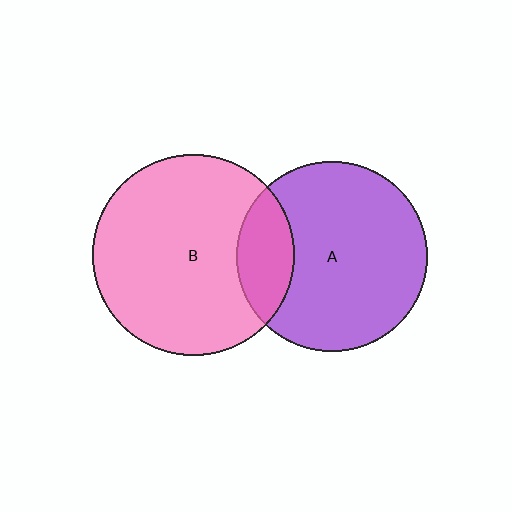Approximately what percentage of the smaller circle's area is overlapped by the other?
Approximately 20%.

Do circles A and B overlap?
Yes.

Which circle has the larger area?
Circle B (pink).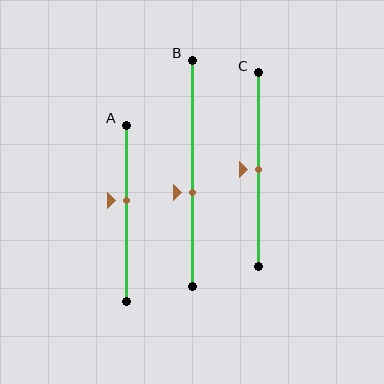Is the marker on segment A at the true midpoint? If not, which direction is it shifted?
No, the marker on segment A is shifted upward by about 7% of the segment length.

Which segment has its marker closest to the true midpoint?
Segment C has its marker closest to the true midpoint.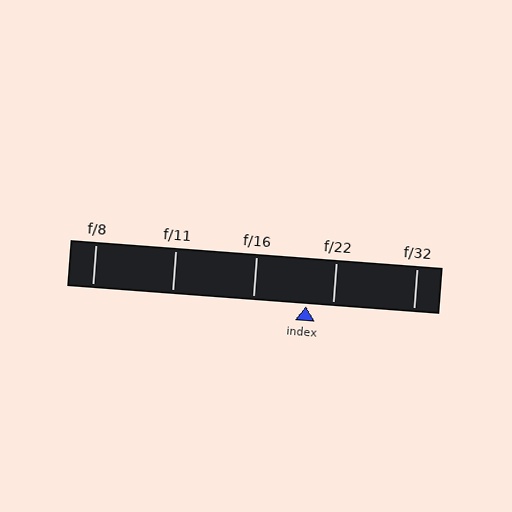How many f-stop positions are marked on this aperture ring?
There are 5 f-stop positions marked.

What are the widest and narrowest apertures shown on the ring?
The widest aperture shown is f/8 and the narrowest is f/32.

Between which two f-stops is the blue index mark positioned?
The index mark is between f/16 and f/22.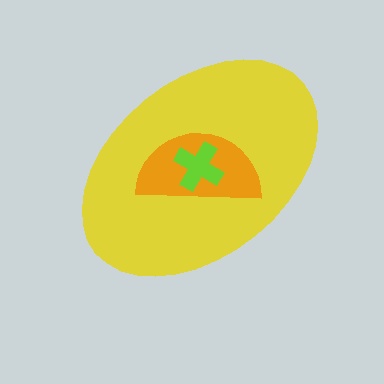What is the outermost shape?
The yellow ellipse.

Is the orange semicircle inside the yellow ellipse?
Yes.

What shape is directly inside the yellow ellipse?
The orange semicircle.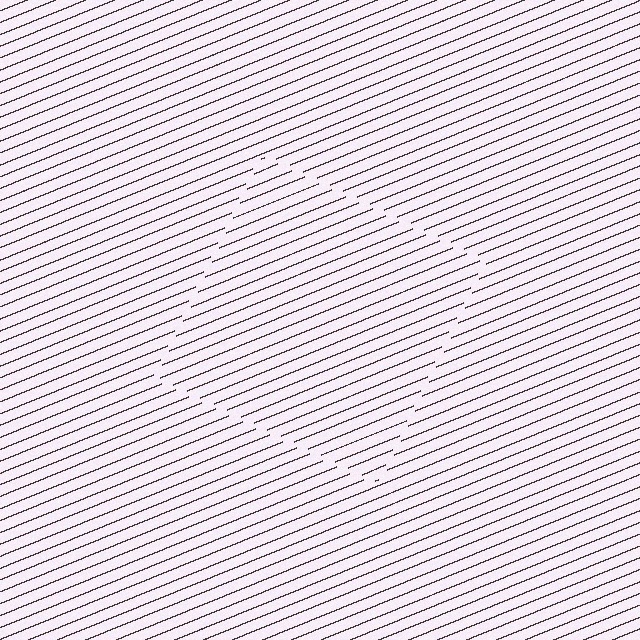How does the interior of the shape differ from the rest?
The interior of the shape contains the same grating, shifted by half a period — the contour is defined by the phase discontinuity where line-ends from the inner and outer gratings abut.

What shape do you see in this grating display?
An illusory square. The interior of the shape contains the same grating, shifted by half a period — the contour is defined by the phase discontinuity where line-ends from the inner and outer gratings abut.